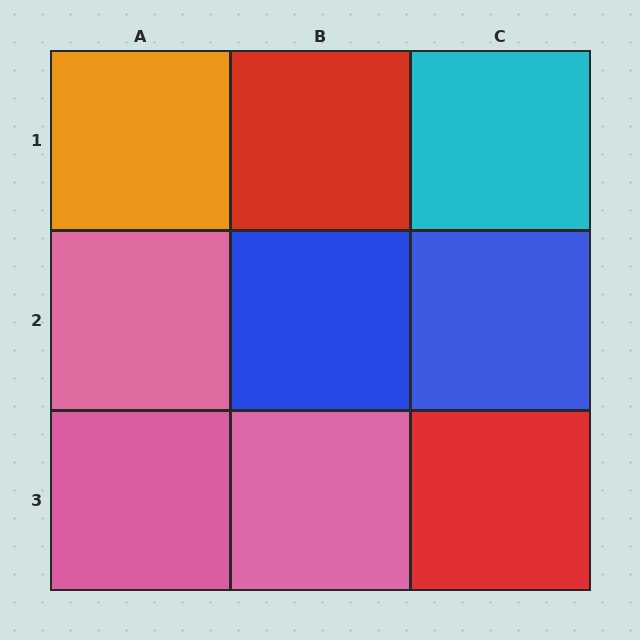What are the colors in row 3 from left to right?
Pink, pink, red.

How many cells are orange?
1 cell is orange.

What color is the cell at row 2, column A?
Pink.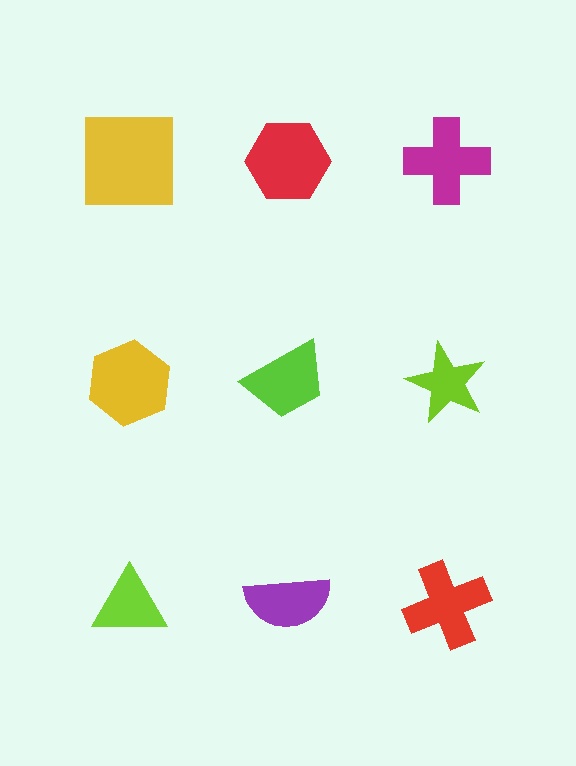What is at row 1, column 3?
A magenta cross.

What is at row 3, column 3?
A red cross.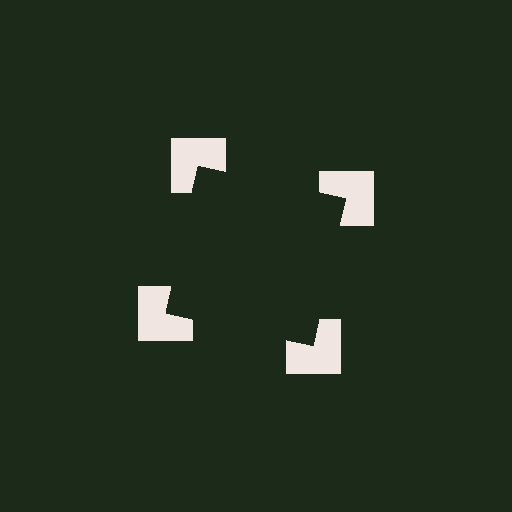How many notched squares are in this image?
There are 4 — one at each vertex of the illusory square.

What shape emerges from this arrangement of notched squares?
An illusory square — its edges are inferred from the aligned wedge cuts in the notched squares, not physically drawn.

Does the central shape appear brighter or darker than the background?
It typically appears slightly darker than the background, even though no actual brightness change is drawn.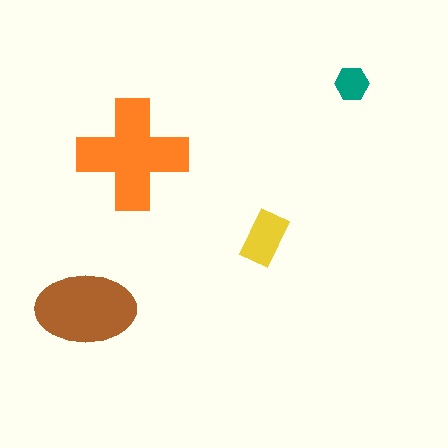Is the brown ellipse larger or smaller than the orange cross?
Smaller.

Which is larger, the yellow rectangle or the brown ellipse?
The brown ellipse.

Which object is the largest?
The orange cross.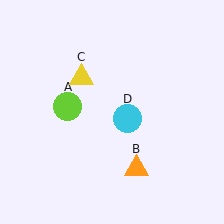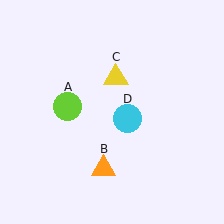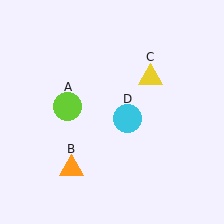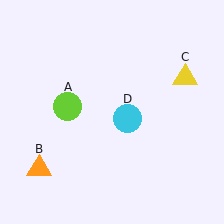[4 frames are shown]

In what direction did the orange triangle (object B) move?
The orange triangle (object B) moved left.